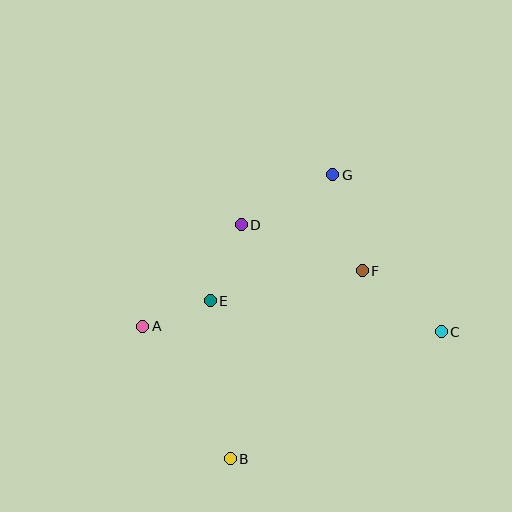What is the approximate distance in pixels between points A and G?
The distance between A and G is approximately 243 pixels.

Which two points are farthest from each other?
Points B and G are farthest from each other.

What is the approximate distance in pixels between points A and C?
The distance between A and C is approximately 299 pixels.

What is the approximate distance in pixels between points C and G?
The distance between C and G is approximately 191 pixels.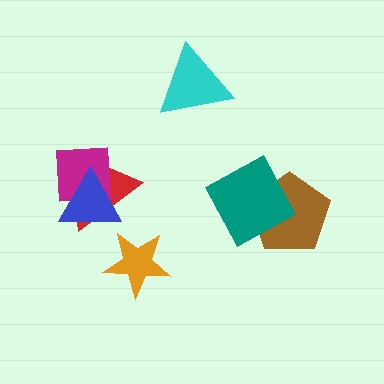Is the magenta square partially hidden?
Yes, it is partially covered by another shape.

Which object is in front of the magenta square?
The blue triangle is in front of the magenta square.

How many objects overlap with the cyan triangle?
0 objects overlap with the cyan triangle.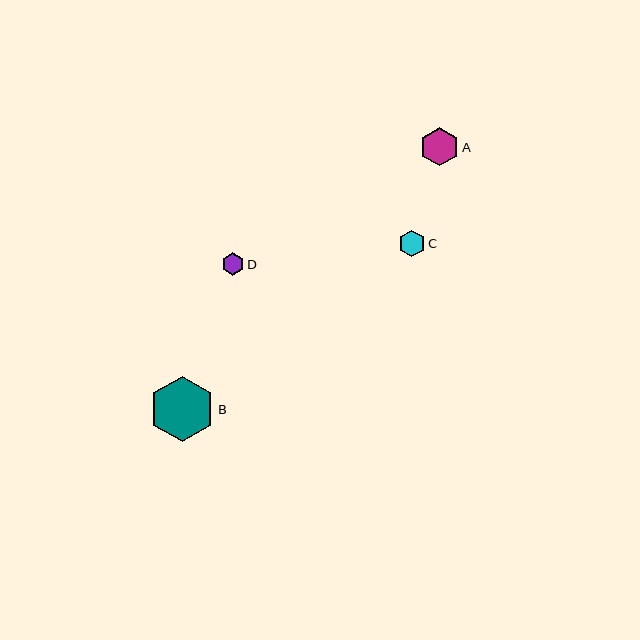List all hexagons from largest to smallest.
From largest to smallest: B, A, C, D.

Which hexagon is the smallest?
Hexagon D is the smallest with a size of approximately 23 pixels.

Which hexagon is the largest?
Hexagon B is the largest with a size of approximately 66 pixels.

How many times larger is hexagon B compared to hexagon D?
Hexagon B is approximately 2.9 times the size of hexagon D.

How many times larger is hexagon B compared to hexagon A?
Hexagon B is approximately 1.7 times the size of hexagon A.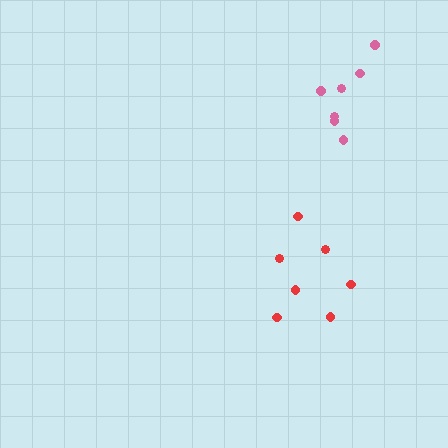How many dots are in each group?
Group 1: 7 dots, Group 2: 7 dots (14 total).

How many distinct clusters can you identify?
There are 2 distinct clusters.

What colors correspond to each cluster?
The clusters are colored: red, pink.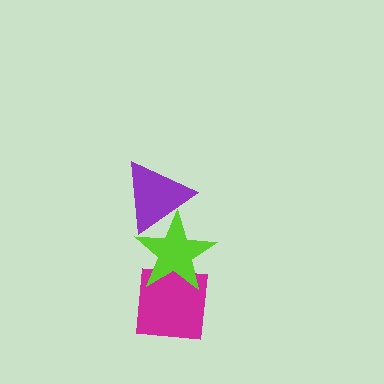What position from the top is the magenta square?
The magenta square is 3rd from the top.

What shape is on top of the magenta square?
The lime star is on top of the magenta square.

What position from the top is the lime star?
The lime star is 2nd from the top.